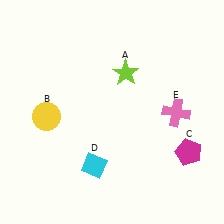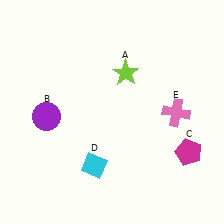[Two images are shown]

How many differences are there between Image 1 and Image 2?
There is 1 difference between the two images.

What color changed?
The circle (B) changed from yellow in Image 1 to purple in Image 2.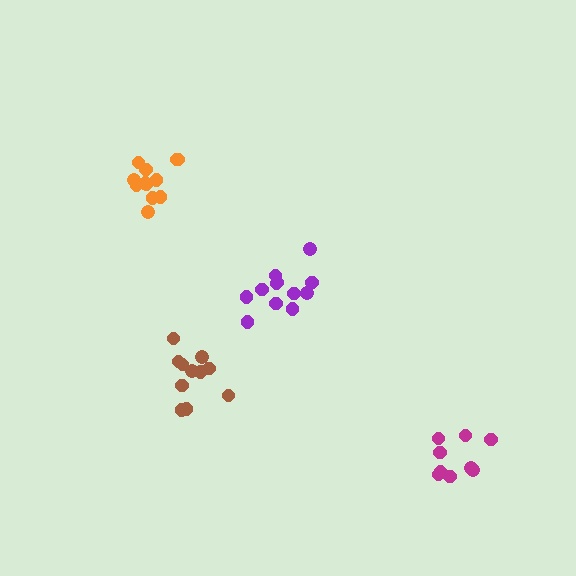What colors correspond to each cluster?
The clusters are colored: brown, orange, purple, magenta.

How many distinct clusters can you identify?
There are 4 distinct clusters.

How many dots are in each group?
Group 1: 11 dots, Group 2: 13 dots, Group 3: 12 dots, Group 4: 9 dots (45 total).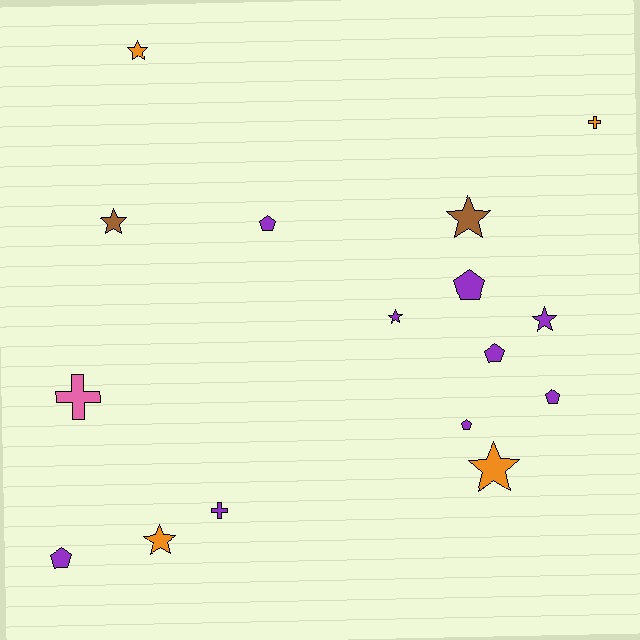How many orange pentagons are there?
There are no orange pentagons.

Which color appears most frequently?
Purple, with 9 objects.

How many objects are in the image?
There are 16 objects.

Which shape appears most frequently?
Star, with 7 objects.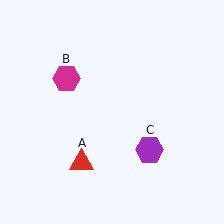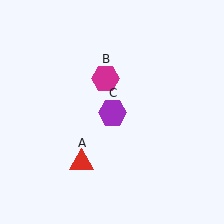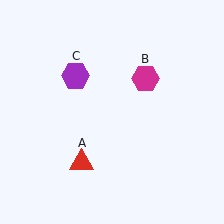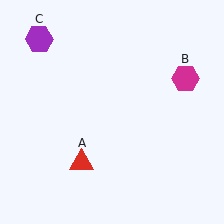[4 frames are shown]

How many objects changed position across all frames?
2 objects changed position: magenta hexagon (object B), purple hexagon (object C).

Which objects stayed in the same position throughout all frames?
Red triangle (object A) remained stationary.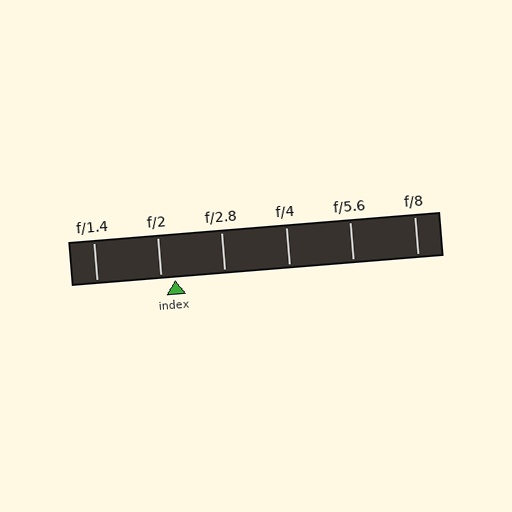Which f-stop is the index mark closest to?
The index mark is closest to f/2.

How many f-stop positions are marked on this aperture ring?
There are 6 f-stop positions marked.